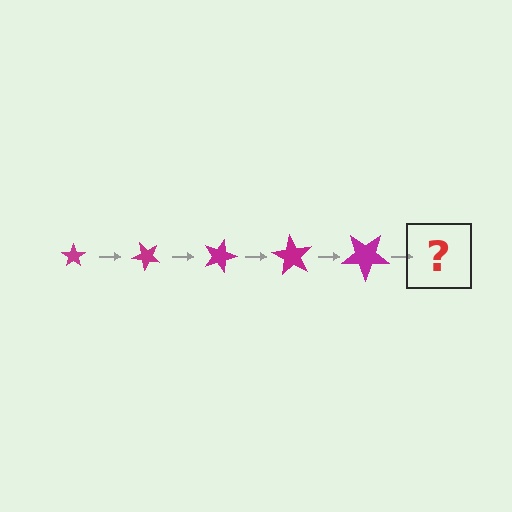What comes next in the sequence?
The next element should be a star, larger than the previous one and rotated 225 degrees from the start.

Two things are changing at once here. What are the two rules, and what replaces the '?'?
The two rules are that the star grows larger each step and it rotates 45 degrees each step. The '?' should be a star, larger than the previous one and rotated 225 degrees from the start.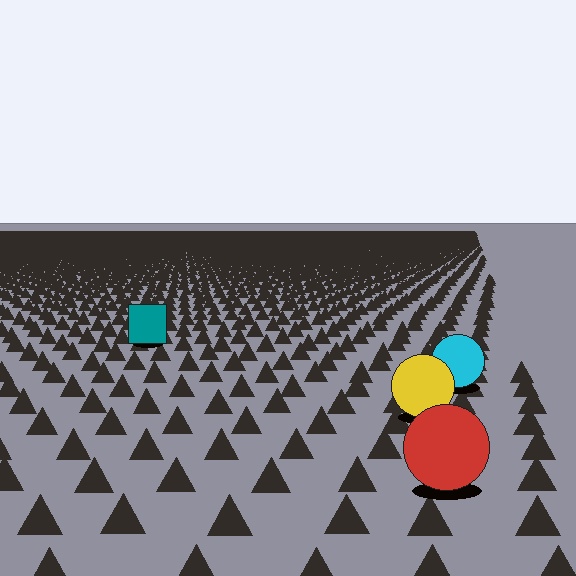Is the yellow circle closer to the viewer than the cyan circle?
Yes. The yellow circle is closer — you can tell from the texture gradient: the ground texture is coarser near it.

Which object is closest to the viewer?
The red circle is closest. The texture marks near it are larger and more spread out.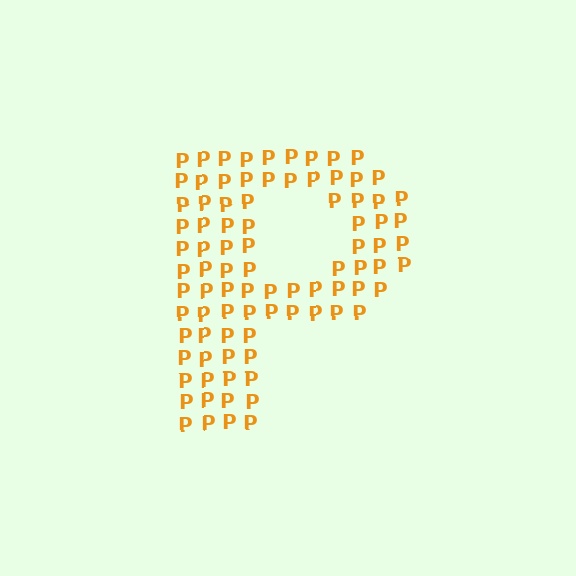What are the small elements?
The small elements are letter P's.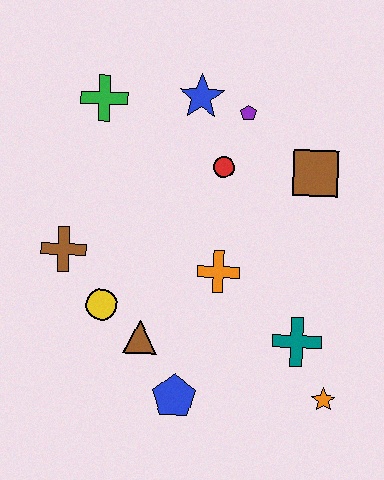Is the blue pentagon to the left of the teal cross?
Yes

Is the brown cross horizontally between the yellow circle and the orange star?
No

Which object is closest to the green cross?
The blue star is closest to the green cross.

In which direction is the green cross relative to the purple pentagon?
The green cross is to the left of the purple pentagon.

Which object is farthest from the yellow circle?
The brown square is farthest from the yellow circle.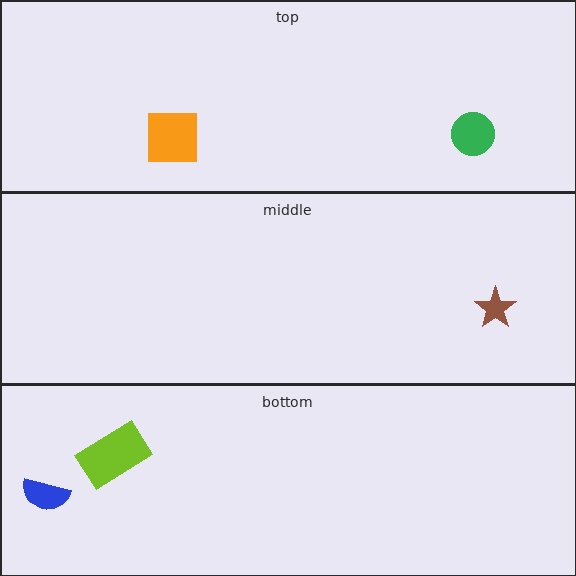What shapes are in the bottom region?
The blue semicircle, the lime rectangle.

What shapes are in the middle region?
The brown star.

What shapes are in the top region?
The green circle, the orange square.